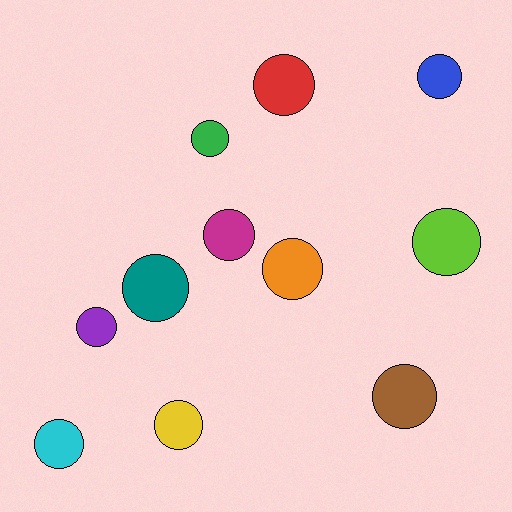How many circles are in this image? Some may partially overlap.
There are 11 circles.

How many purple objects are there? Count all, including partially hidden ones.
There is 1 purple object.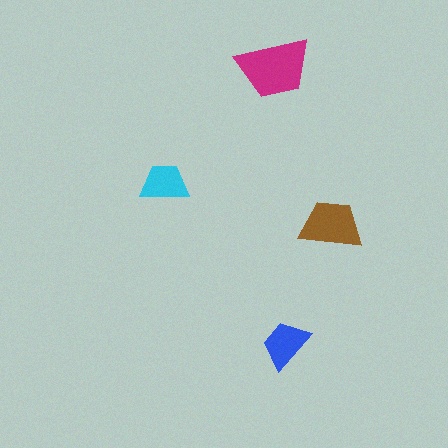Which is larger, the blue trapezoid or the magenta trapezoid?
The magenta one.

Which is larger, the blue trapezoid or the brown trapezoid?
The brown one.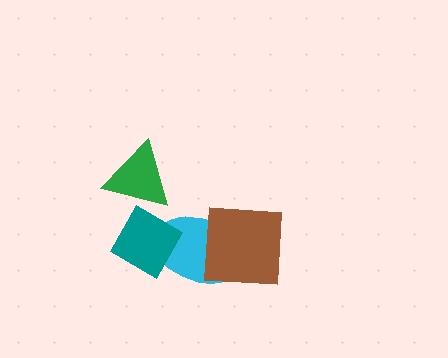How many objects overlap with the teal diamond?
1 object overlaps with the teal diamond.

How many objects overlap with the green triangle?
0 objects overlap with the green triangle.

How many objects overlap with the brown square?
1 object overlaps with the brown square.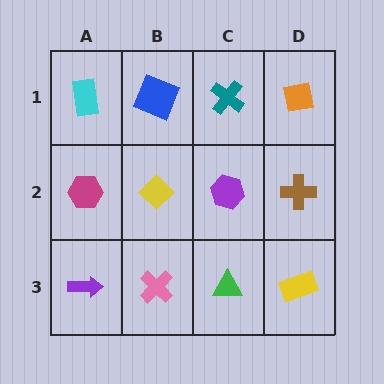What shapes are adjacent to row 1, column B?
A yellow diamond (row 2, column B), a cyan rectangle (row 1, column A), a teal cross (row 1, column C).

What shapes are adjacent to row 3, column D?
A brown cross (row 2, column D), a green triangle (row 3, column C).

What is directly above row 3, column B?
A yellow diamond.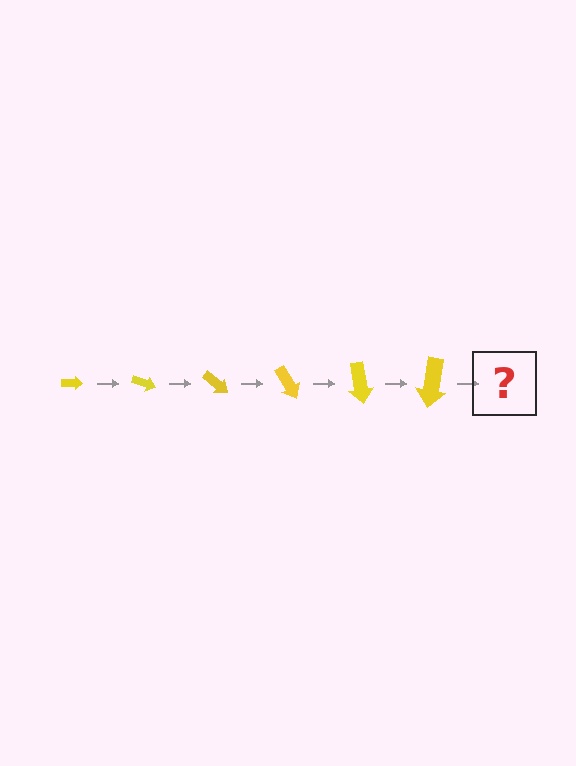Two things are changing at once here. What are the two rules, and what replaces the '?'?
The two rules are that the arrow grows larger each step and it rotates 20 degrees each step. The '?' should be an arrow, larger than the previous one and rotated 120 degrees from the start.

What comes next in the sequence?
The next element should be an arrow, larger than the previous one and rotated 120 degrees from the start.